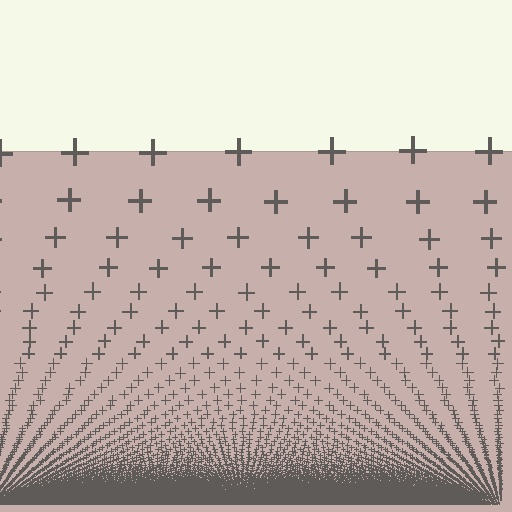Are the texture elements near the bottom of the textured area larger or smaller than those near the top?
Smaller. The gradient is inverted — elements near the bottom are smaller and denser.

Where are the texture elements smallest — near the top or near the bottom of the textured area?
Near the bottom.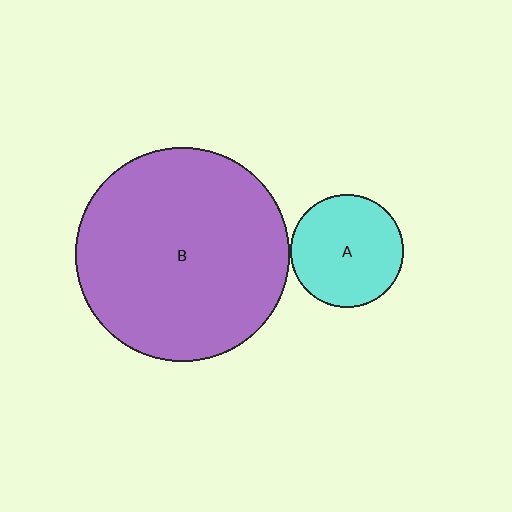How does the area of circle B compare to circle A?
Approximately 3.6 times.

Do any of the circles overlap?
No, none of the circles overlap.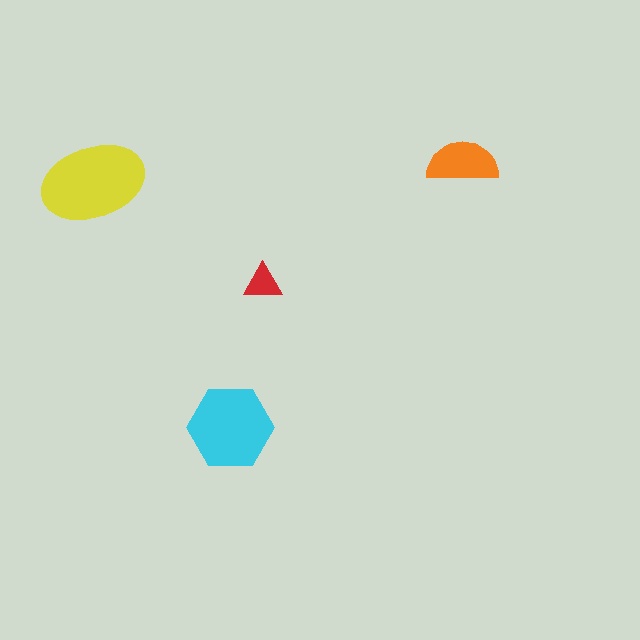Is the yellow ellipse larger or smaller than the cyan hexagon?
Larger.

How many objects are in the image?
There are 4 objects in the image.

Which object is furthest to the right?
The orange semicircle is rightmost.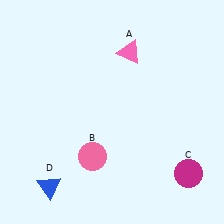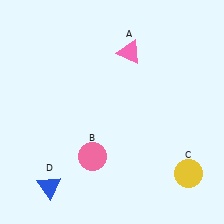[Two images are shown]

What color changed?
The circle (C) changed from magenta in Image 1 to yellow in Image 2.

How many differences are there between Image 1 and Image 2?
There is 1 difference between the two images.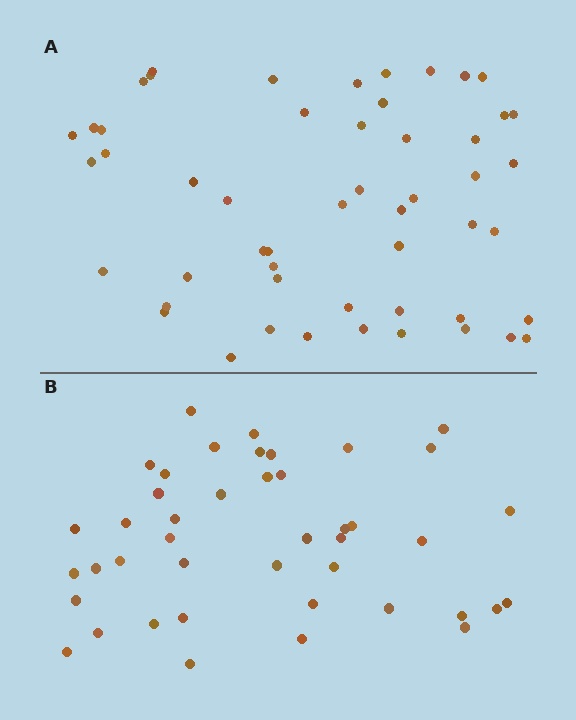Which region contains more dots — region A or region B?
Region A (the top region) has more dots.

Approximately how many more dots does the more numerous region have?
Region A has roughly 8 or so more dots than region B.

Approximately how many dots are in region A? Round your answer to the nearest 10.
About 50 dots. (The exact count is 52, which rounds to 50.)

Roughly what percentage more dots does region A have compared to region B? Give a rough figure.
About 20% more.